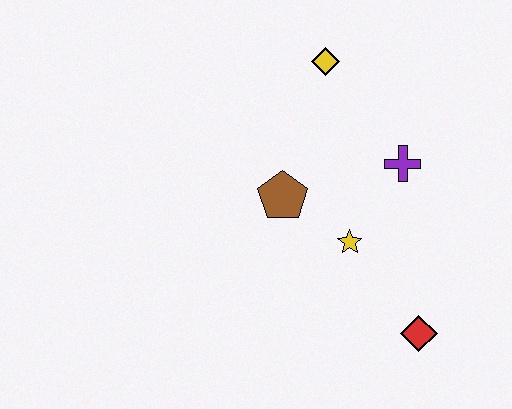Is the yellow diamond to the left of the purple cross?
Yes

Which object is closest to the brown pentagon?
The yellow star is closest to the brown pentagon.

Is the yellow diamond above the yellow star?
Yes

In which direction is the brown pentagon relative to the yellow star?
The brown pentagon is to the left of the yellow star.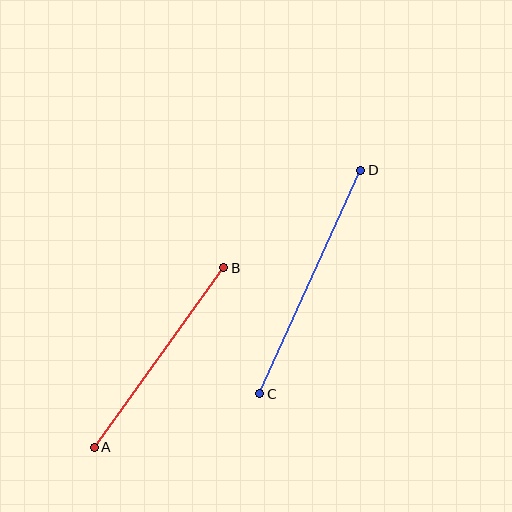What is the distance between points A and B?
The distance is approximately 222 pixels.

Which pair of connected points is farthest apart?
Points C and D are farthest apart.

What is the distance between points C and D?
The distance is approximately 245 pixels.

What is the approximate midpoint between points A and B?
The midpoint is at approximately (159, 357) pixels.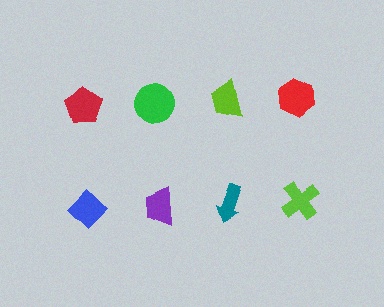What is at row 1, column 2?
A green circle.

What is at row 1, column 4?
A red hexagon.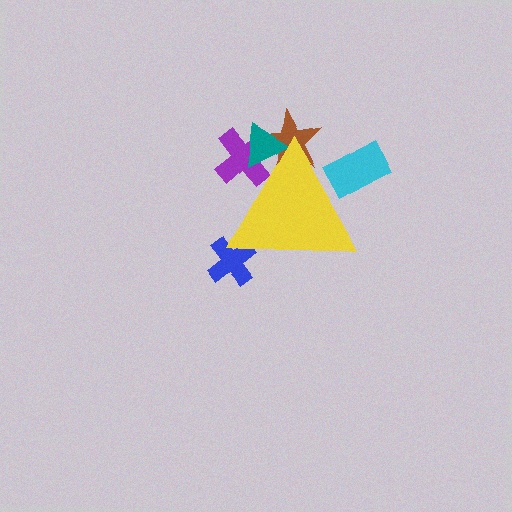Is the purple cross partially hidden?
Yes, the purple cross is partially hidden behind the yellow triangle.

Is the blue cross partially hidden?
Yes, the blue cross is partially hidden behind the yellow triangle.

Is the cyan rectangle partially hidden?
Yes, the cyan rectangle is partially hidden behind the yellow triangle.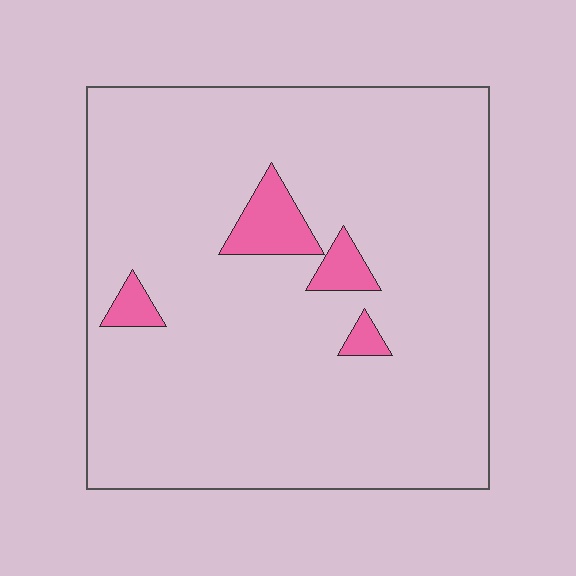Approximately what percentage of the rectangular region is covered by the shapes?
Approximately 5%.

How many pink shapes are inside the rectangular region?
4.